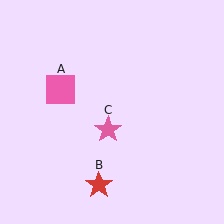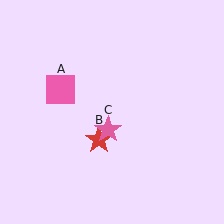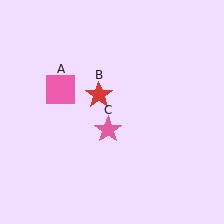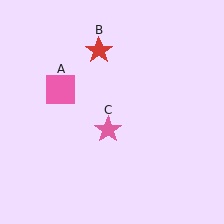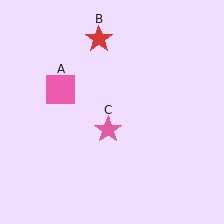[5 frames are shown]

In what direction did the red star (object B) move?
The red star (object B) moved up.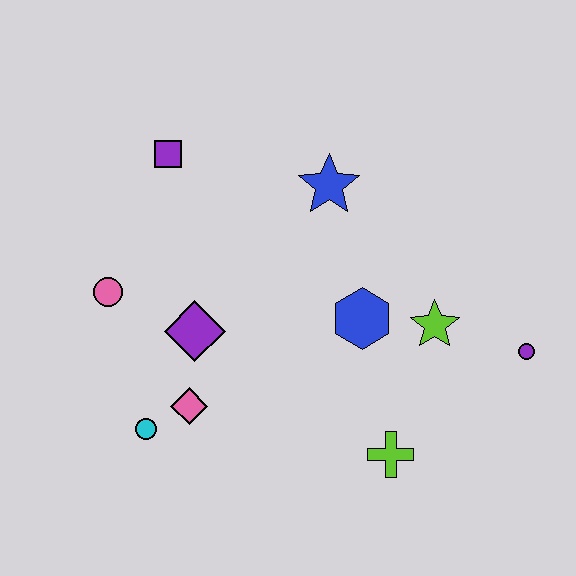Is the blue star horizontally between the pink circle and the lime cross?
Yes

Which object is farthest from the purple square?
The purple circle is farthest from the purple square.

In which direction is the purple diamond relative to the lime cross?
The purple diamond is to the left of the lime cross.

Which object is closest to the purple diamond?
The pink diamond is closest to the purple diamond.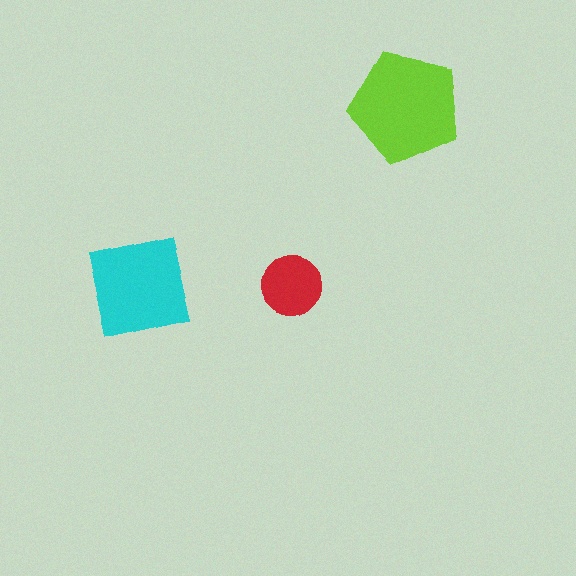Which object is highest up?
The lime pentagon is topmost.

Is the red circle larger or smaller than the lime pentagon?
Smaller.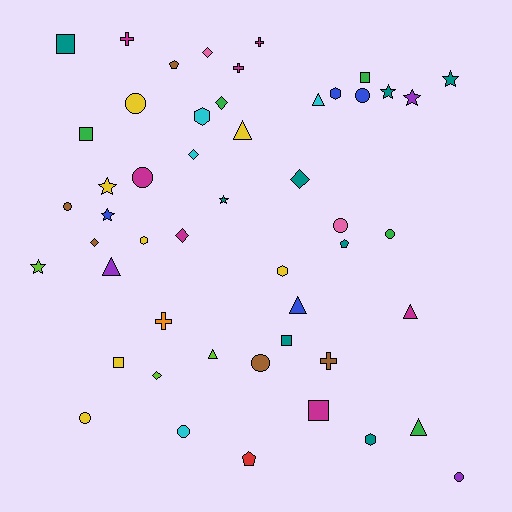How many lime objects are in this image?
There are 3 lime objects.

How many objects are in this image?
There are 50 objects.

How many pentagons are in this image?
There are 3 pentagons.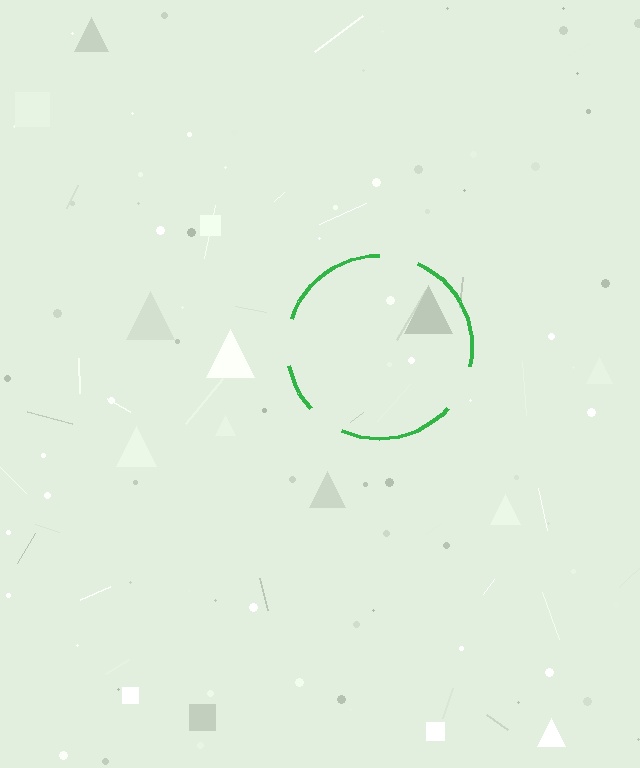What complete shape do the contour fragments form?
The contour fragments form a circle.